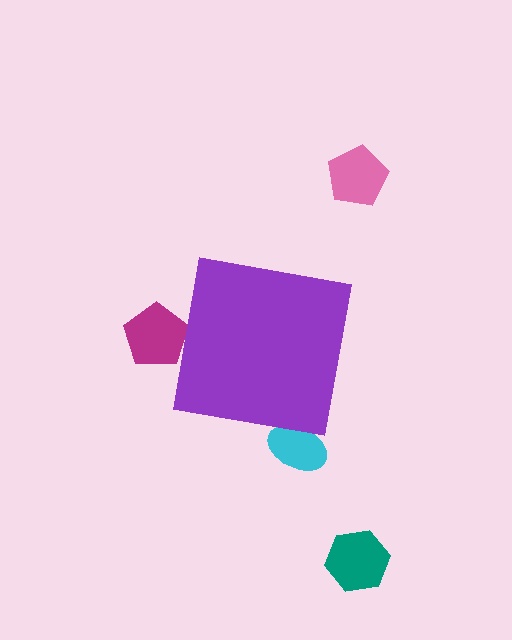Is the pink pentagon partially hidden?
No, the pink pentagon is fully visible.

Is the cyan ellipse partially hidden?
Yes, the cyan ellipse is partially hidden behind the purple square.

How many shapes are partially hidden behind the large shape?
2 shapes are partially hidden.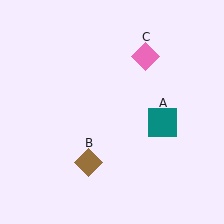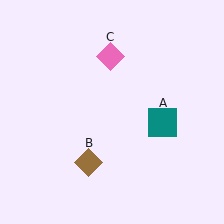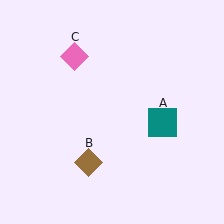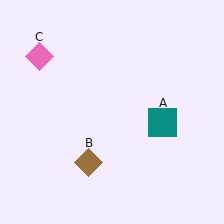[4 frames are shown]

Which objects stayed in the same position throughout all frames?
Teal square (object A) and brown diamond (object B) remained stationary.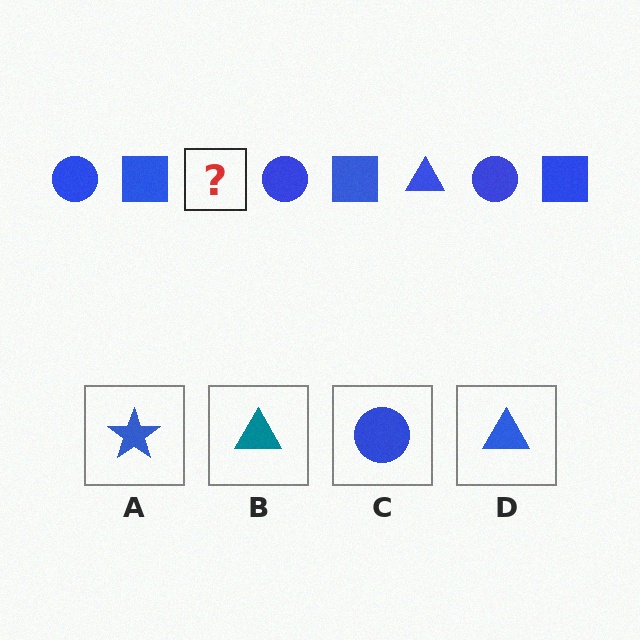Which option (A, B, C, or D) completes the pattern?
D.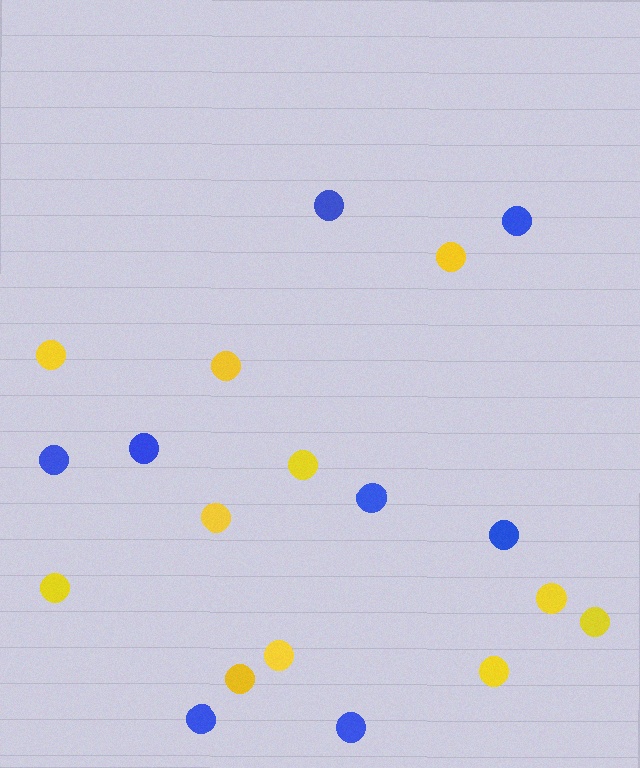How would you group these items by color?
There are 2 groups: one group of yellow circles (11) and one group of blue circles (8).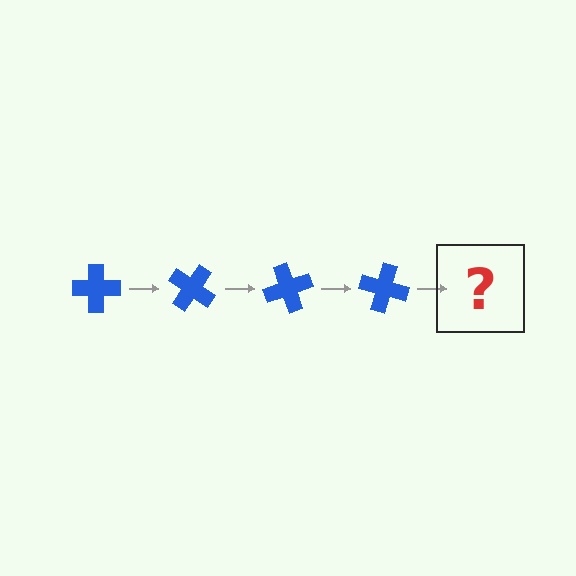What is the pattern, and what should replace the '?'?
The pattern is that the cross rotates 35 degrees each step. The '?' should be a blue cross rotated 140 degrees.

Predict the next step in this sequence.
The next step is a blue cross rotated 140 degrees.